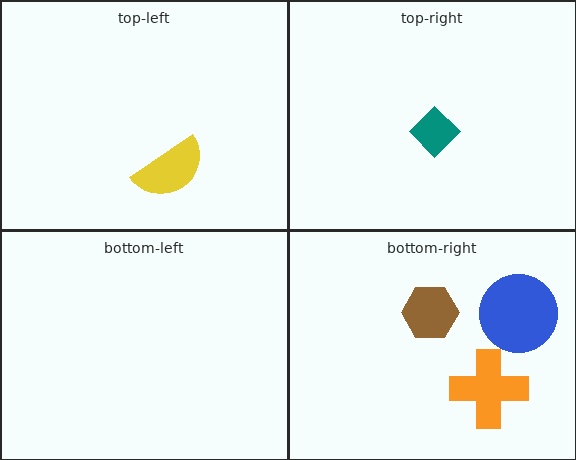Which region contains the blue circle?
The bottom-right region.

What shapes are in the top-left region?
The yellow semicircle.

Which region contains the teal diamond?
The top-right region.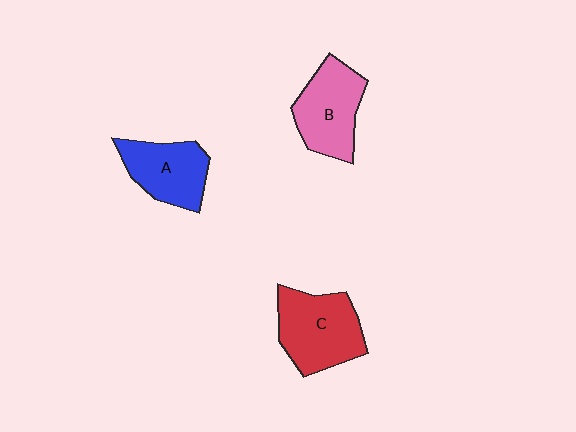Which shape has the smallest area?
Shape A (blue).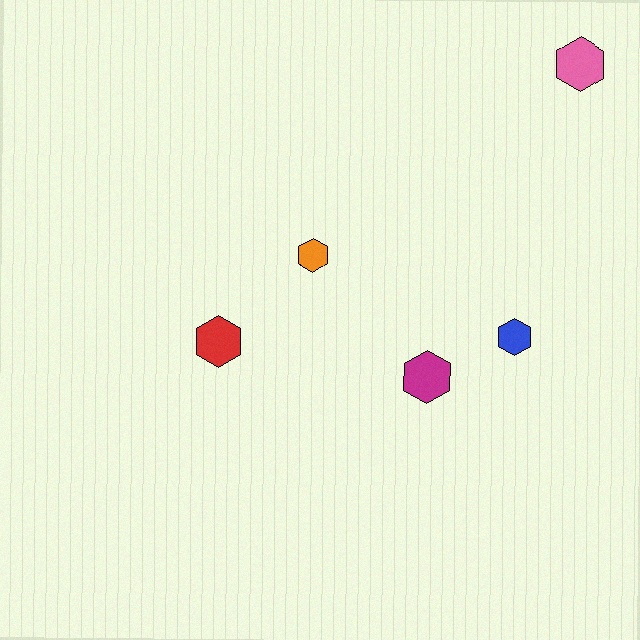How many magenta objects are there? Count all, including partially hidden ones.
There is 1 magenta object.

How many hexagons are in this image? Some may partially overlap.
There are 5 hexagons.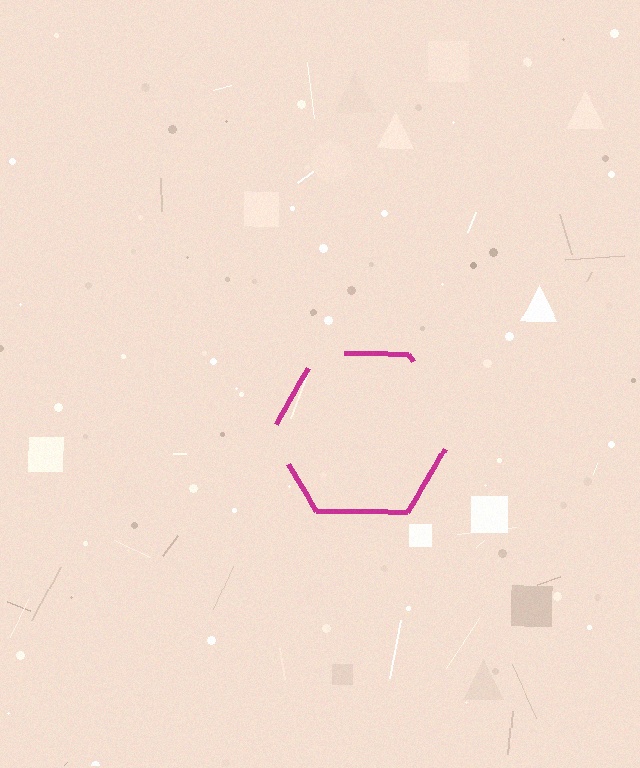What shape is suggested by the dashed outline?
The dashed outline suggests a hexagon.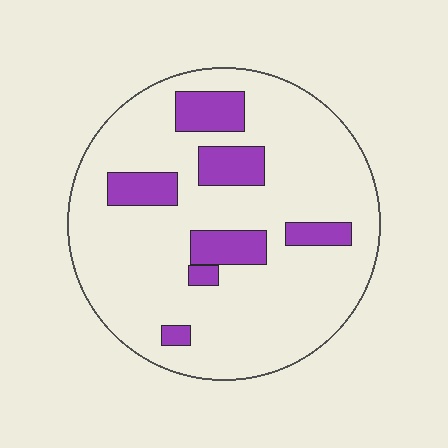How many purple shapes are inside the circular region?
7.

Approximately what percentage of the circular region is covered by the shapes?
Approximately 20%.